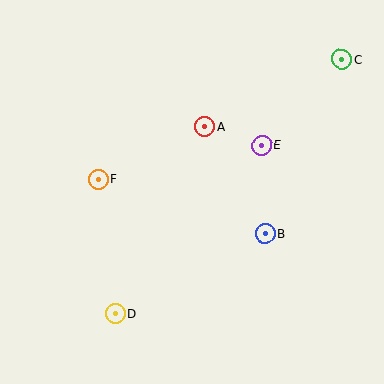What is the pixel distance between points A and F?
The distance between A and F is 118 pixels.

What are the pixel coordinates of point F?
Point F is at (98, 179).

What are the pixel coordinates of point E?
Point E is at (262, 145).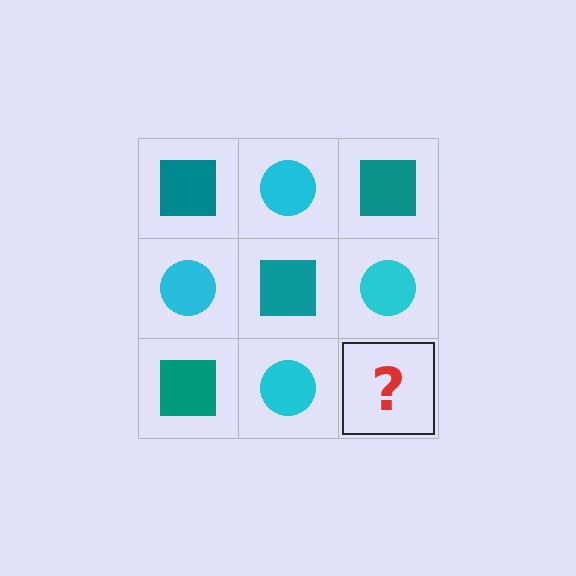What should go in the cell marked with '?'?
The missing cell should contain a teal square.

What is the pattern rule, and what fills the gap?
The rule is that it alternates teal square and cyan circle in a checkerboard pattern. The gap should be filled with a teal square.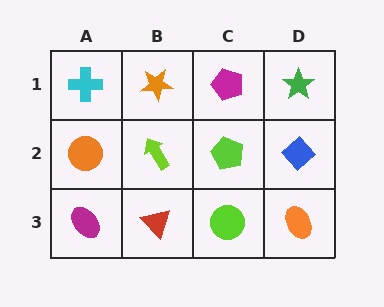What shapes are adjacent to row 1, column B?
A lime arrow (row 2, column B), a cyan cross (row 1, column A), a magenta pentagon (row 1, column C).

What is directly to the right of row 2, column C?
A blue diamond.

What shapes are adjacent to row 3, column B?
A lime arrow (row 2, column B), a magenta ellipse (row 3, column A), a lime circle (row 3, column C).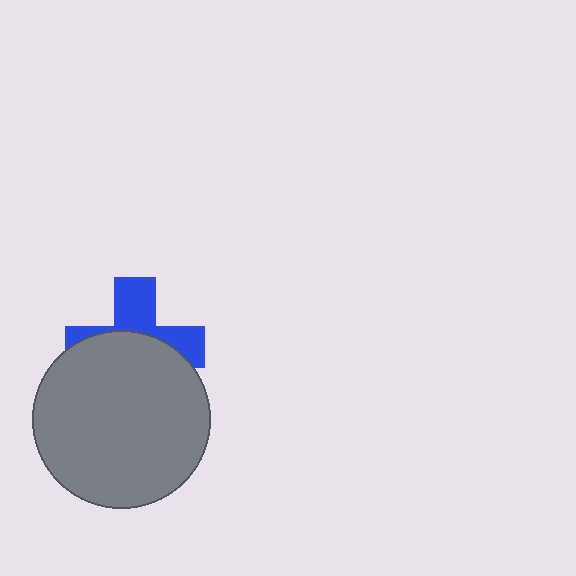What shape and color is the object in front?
The object in front is a gray circle.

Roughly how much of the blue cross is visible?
A small part of it is visible (roughly 42%).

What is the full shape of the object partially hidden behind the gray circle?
The partially hidden object is a blue cross.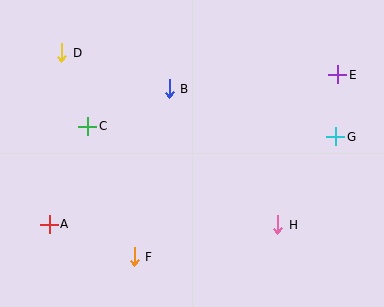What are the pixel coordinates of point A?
Point A is at (49, 224).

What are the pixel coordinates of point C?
Point C is at (88, 126).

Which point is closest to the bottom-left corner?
Point A is closest to the bottom-left corner.